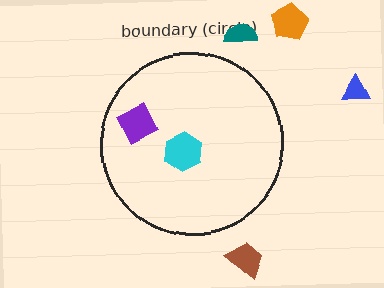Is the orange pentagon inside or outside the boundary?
Outside.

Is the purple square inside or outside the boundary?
Inside.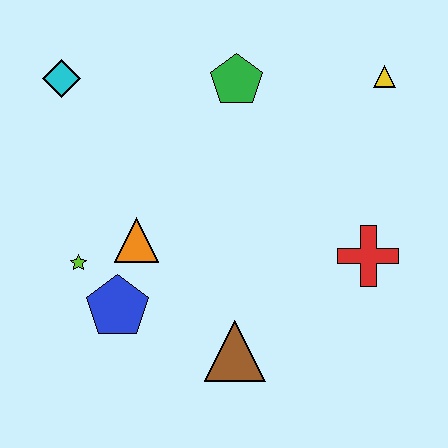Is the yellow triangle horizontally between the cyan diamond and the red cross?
No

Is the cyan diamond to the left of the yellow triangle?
Yes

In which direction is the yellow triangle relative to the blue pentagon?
The yellow triangle is to the right of the blue pentagon.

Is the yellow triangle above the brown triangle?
Yes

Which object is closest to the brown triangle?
The blue pentagon is closest to the brown triangle.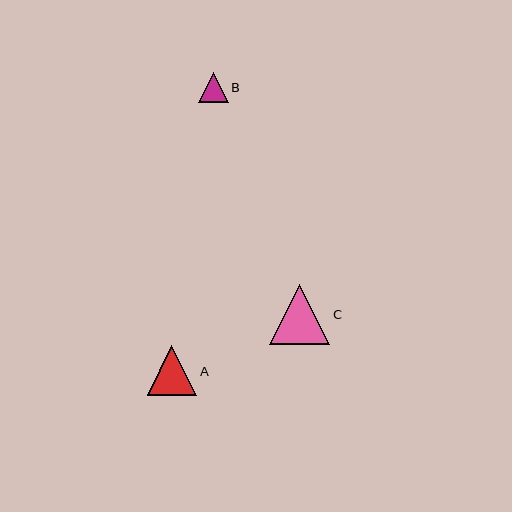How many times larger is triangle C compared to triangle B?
Triangle C is approximately 2.0 times the size of triangle B.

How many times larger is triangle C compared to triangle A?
Triangle C is approximately 1.2 times the size of triangle A.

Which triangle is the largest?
Triangle C is the largest with a size of approximately 60 pixels.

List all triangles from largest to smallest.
From largest to smallest: C, A, B.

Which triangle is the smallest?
Triangle B is the smallest with a size of approximately 30 pixels.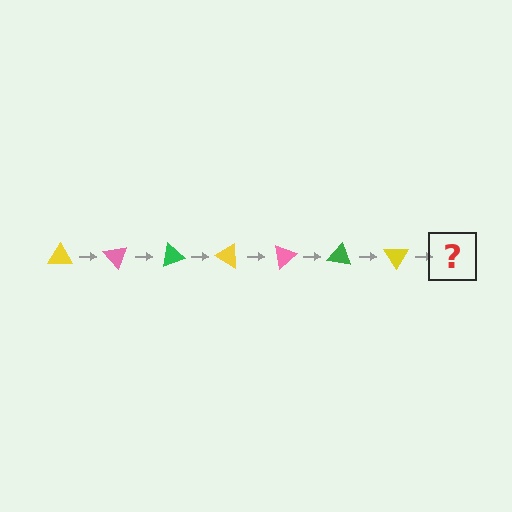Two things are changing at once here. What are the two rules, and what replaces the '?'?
The two rules are that it rotates 50 degrees each step and the color cycles through yellow, pink, and green. The '?' should be a pink triangle, rotated 350 degrees from the start.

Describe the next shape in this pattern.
It should be a pink triangle, rotated 350 degrees from the start.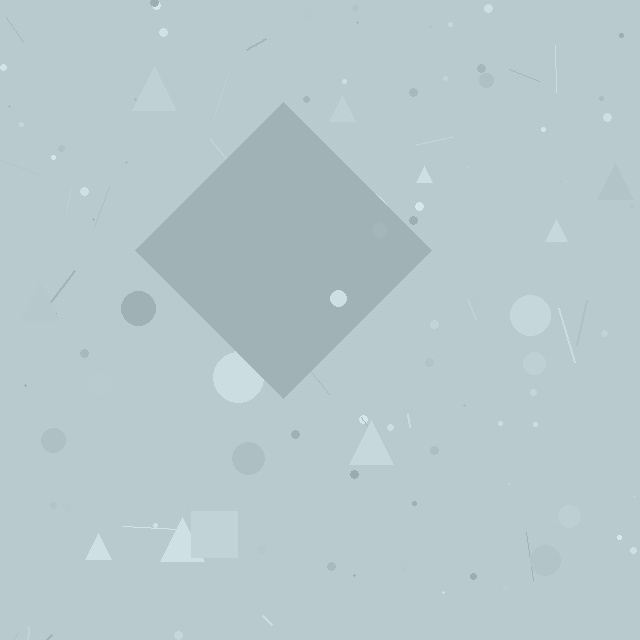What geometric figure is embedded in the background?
A diamond is embedded in the background.